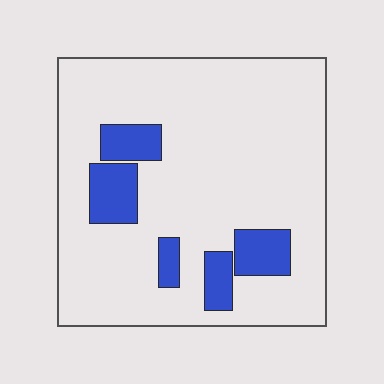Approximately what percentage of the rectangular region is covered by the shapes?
Approximately 15%.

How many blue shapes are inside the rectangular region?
5.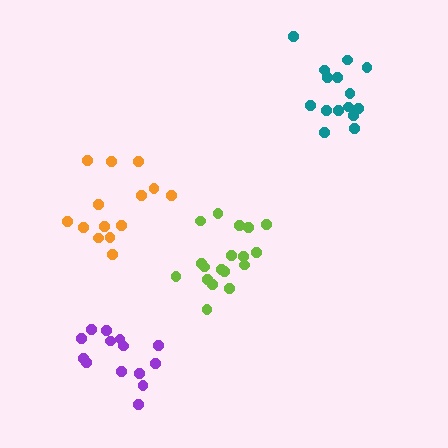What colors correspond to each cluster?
The clusters are colored: teal, orange, purple, lime.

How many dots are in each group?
Group 1: 15 dots, Group 2: 14 dots, Group 3: 14 dots, Group 4: 18 dots (61 total).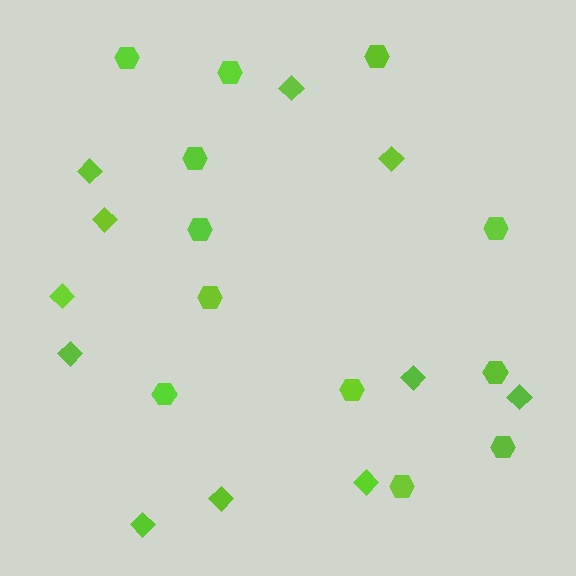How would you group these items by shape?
There are 2 groups: one group of hexagons (12) and one group of diamonds (11).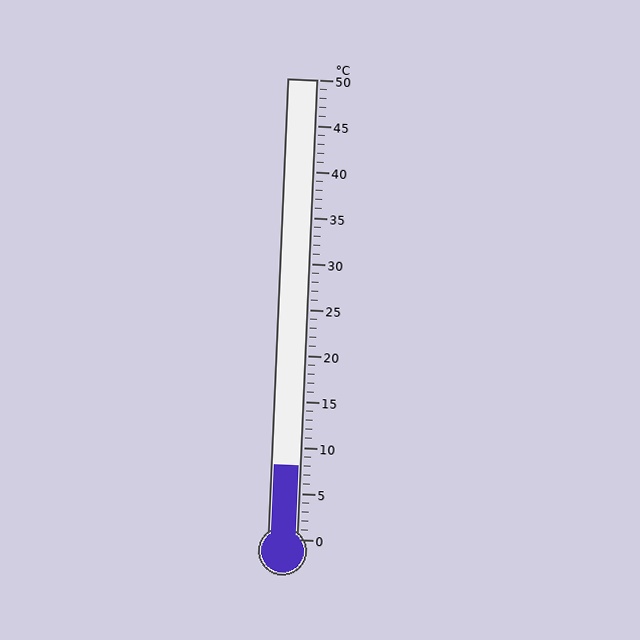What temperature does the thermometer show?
The thermometer shows approximately 8°C.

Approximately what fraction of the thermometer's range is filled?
The thermometer is filled to approximately 15% of its range.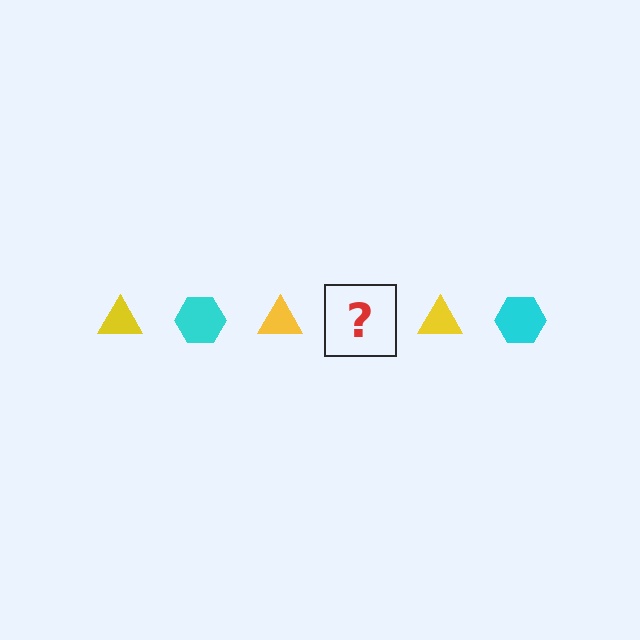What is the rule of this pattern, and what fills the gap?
The rule is that the pattern alternates between yellow triangle and cyan hexagon. The gap should be filled with a cyan hexagon.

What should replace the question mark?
The question mark should be replaced with a cyan hexagon.